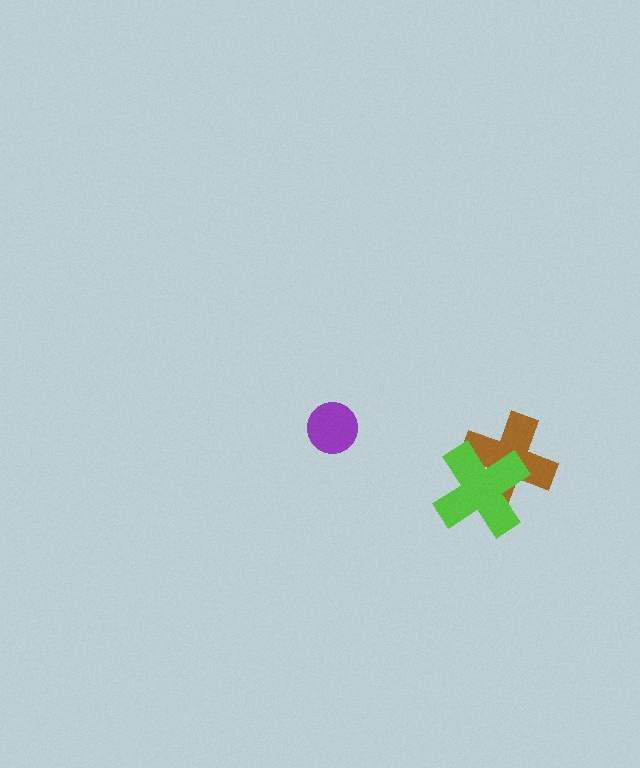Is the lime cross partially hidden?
No, no other shape covers it.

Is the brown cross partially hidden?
Yes, it is partially covered by another shape.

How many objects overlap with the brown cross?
1 object overlaps with the brown cross.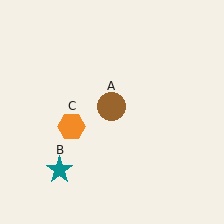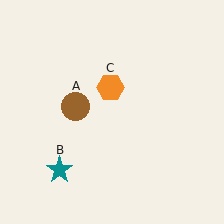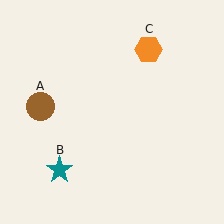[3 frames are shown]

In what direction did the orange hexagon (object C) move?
The orange hexagon (object C) moved up and to the right.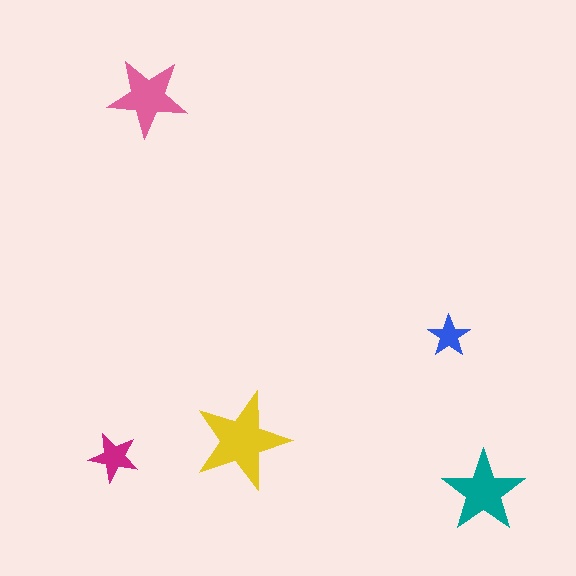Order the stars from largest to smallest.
the yellow one, the teal one, the pink one, the magenta one, the blue one.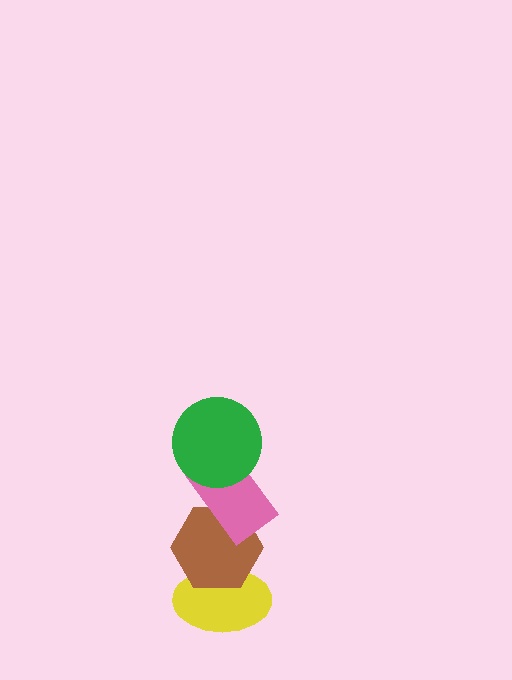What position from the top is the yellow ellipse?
The yellow ellipse is 4th from the top.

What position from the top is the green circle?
The green circle is 1st from the top.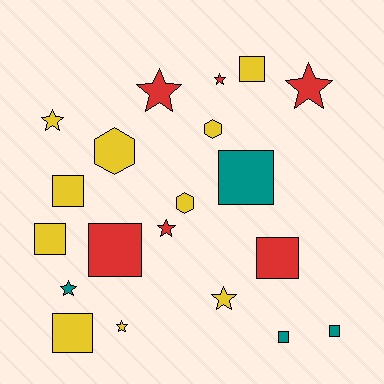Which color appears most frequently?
Yellow, with 10 objects.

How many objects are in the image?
There are 20 objects.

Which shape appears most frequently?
Square, with 9 objects.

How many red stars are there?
There are 4 red stars.